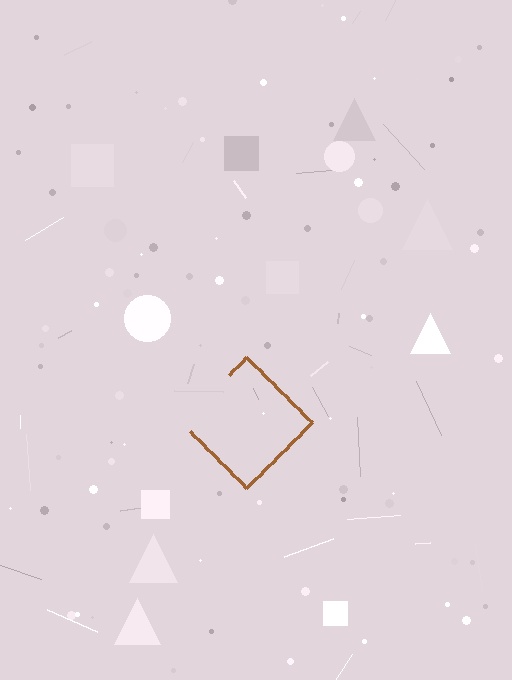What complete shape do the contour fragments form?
The contour fragments form a diamond.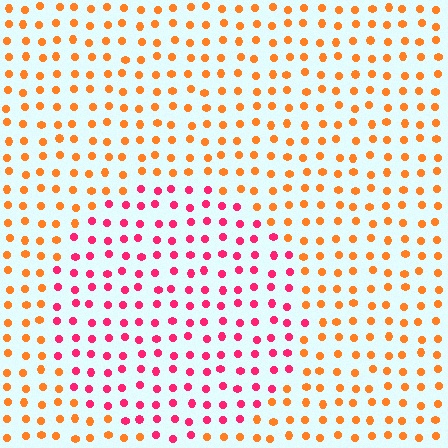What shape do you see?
I see a circle.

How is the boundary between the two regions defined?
The boundary is defined purely by a slight shift in hue (about 48 degrees). Spacing, size, and orientation are identical on both sides.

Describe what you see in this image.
The image is filled with small orange elements in a uniform arrangement. A circle-shaped region is visible where the elements are tinted to a slightly different hue, forming a subtle color boundary.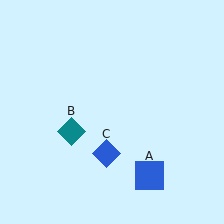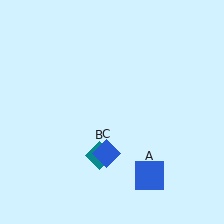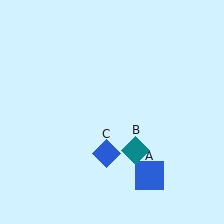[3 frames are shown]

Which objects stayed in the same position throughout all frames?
Blue square (object A) and blue diamond (object C) remained stationary.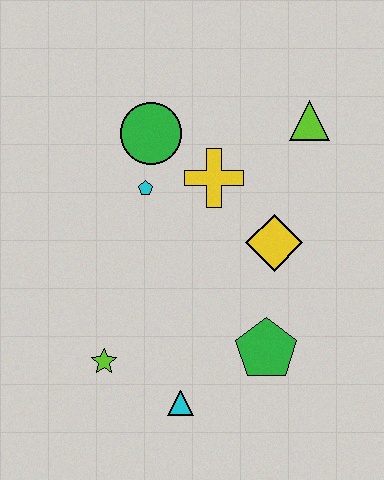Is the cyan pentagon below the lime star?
No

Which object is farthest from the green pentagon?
The green circle is farthest from the green pentagon.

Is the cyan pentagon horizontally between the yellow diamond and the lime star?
Yes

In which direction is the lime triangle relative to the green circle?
The lime triangle is to the right of the green circle.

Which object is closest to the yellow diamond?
The yellow cross is closest to the yellow diamond.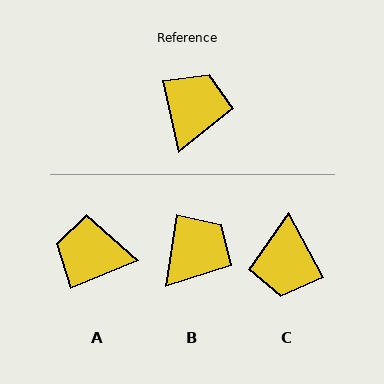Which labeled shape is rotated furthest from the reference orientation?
C, about 165 degrees away.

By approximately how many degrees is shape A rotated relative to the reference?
Approximately 99 degrees counter-clockwise.